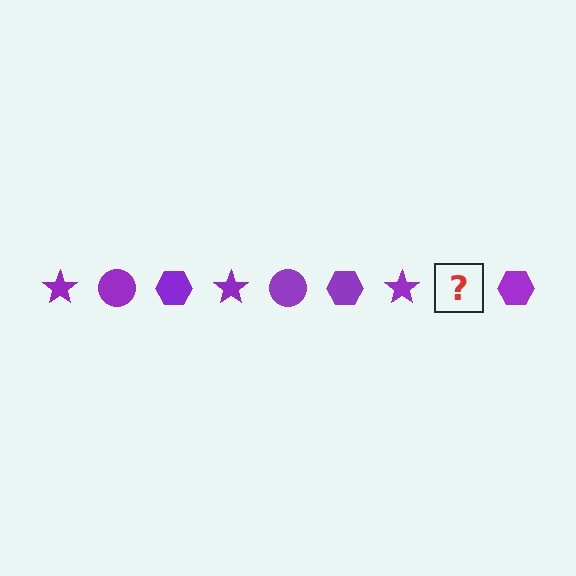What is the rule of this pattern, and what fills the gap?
The rule is that the pattern cycles through star, circle, hexagon shapes in purple. The gap should be filled with a purple circle.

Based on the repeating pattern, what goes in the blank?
The blank should be a purple circle.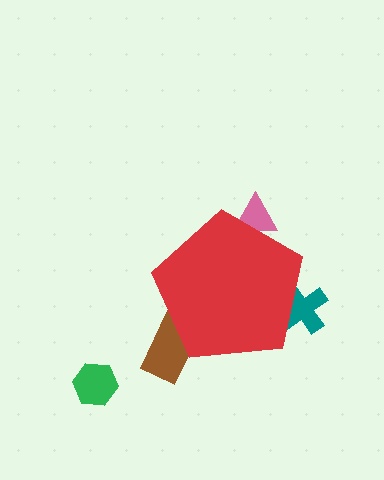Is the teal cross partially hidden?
Yes, the teal cross is partially hidden behind the red pentagon.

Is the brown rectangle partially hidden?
Yes, the brown rectangle is partially hidden behind the red pentagon.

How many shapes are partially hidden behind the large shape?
3 shapes are partially hidden.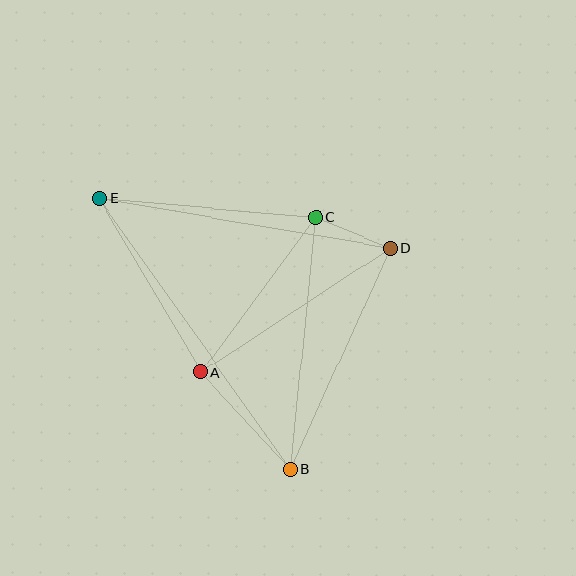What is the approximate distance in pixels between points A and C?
The distance between A and C is approximately 193 pixels.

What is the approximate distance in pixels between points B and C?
The distance between B and C is approximately 253 pixels.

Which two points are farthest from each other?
Points B and E are farthest from each other.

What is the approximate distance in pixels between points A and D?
The distance between A and D is approximately 227 pixels.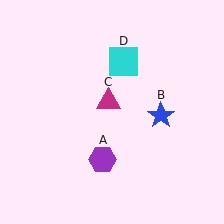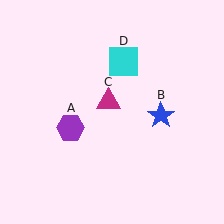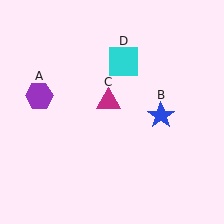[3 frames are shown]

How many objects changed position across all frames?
1 object changed position: purple hexagon (object A).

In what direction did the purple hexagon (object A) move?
The purple hexagon (object A) moved up and to the left.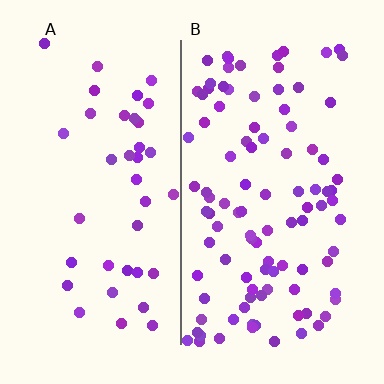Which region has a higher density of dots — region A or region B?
B (the right).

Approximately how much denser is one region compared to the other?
Approximately 2.6× — region B over region A.